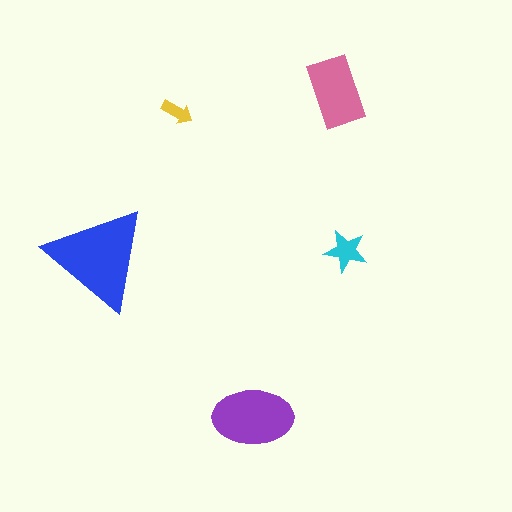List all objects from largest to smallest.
The blue triangle, the purple ellipse, the pink rectangle, the cyan star, the yellow arrow.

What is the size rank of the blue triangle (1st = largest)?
1st.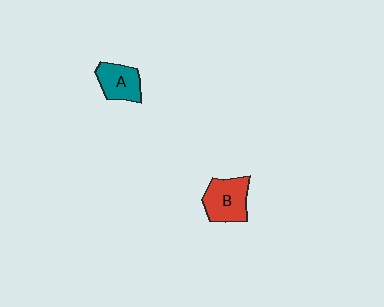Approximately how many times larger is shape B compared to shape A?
Approximately 1.3 times.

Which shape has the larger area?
Shape B (red).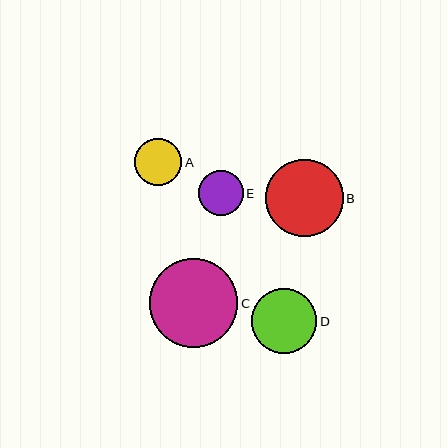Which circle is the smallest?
Circle E is the smallest with a size of approximately 45 pixels.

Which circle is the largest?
Circle C is the largest with a size of approximately 89 pixels.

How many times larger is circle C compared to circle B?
Circle C is approximately 1.1 times the size of circle B.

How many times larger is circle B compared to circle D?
Circle B is approximately 1.2 times the size of circle D.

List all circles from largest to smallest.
From largest to smallest: C, B, D, A, E.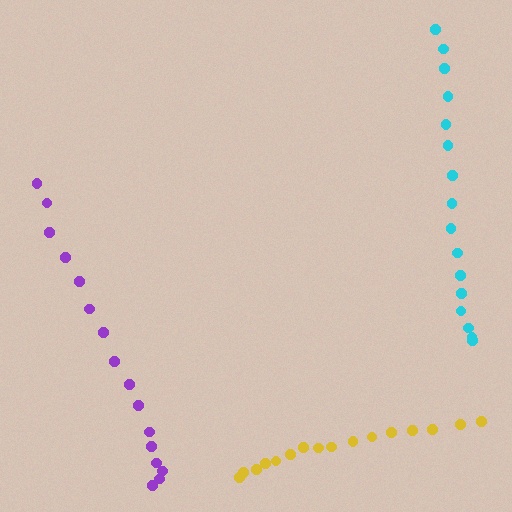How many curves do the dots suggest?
There are 3 distinct paths.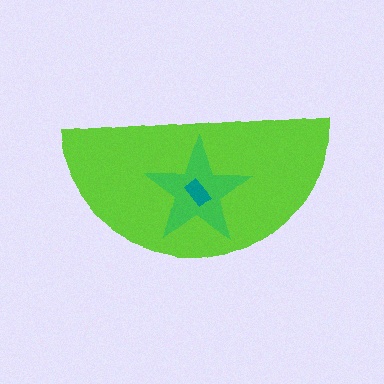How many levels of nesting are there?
3.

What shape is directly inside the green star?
The teal rectangle.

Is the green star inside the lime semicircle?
Yes.